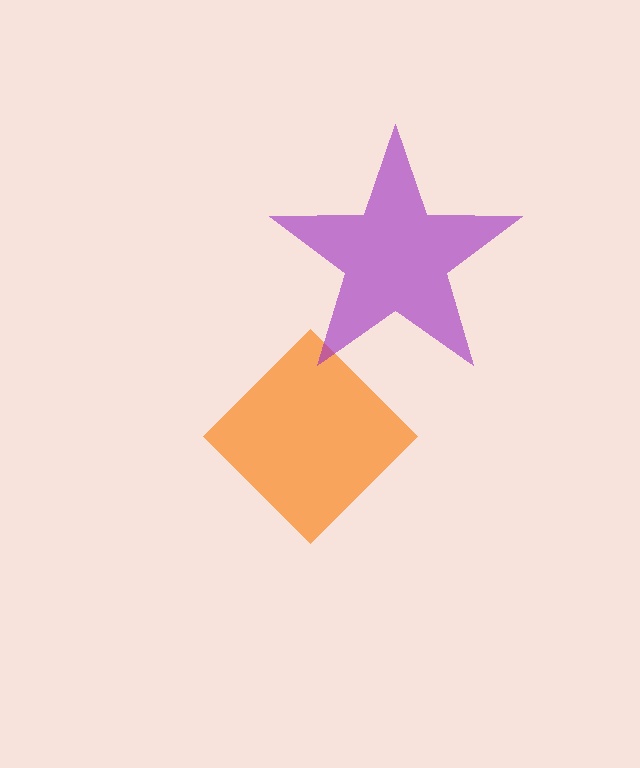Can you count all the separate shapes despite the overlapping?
Yes, there are 2 separate shapes.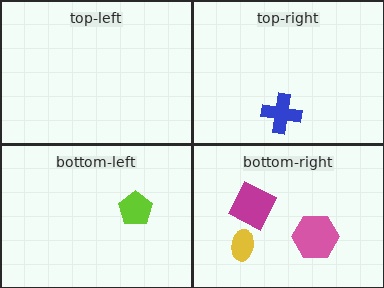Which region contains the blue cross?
The top-right region.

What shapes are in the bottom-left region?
The lime pentagon.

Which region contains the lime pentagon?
The bottom-left region.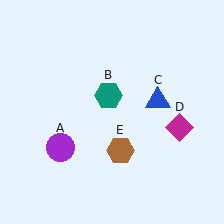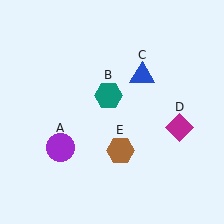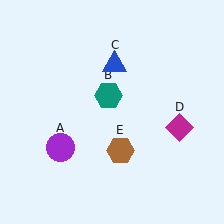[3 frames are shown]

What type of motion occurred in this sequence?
The blue triangle (object C) rotated counterclockwise around the center of the scene.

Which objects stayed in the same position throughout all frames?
Purple circle (object A) and teal hexagon (object B) and magenta diamond (object D) and brown hexagon (object E) remained stationary.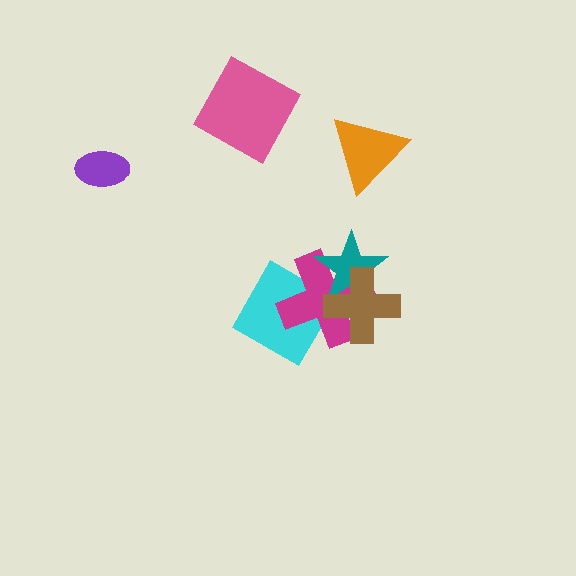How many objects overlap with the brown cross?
2 objects overlap with the brown cross.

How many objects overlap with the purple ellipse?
0 objects overlap with the purple ellipse.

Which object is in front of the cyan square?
The magenta cross is in front of the cyan square.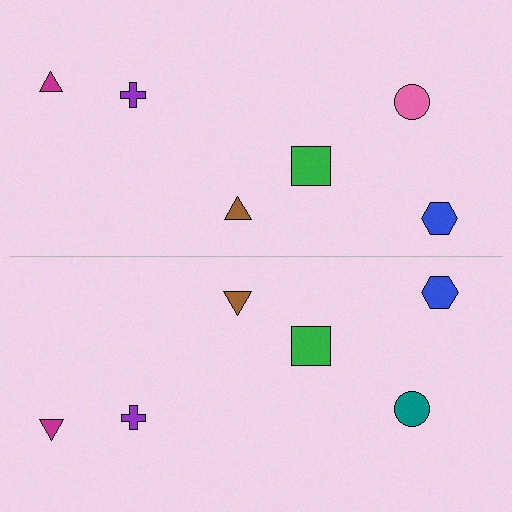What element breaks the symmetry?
The teal circle on the bottom side breaks the symmetry — its mirror counterpart is pink.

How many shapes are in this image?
There are 12 shapes in this image.